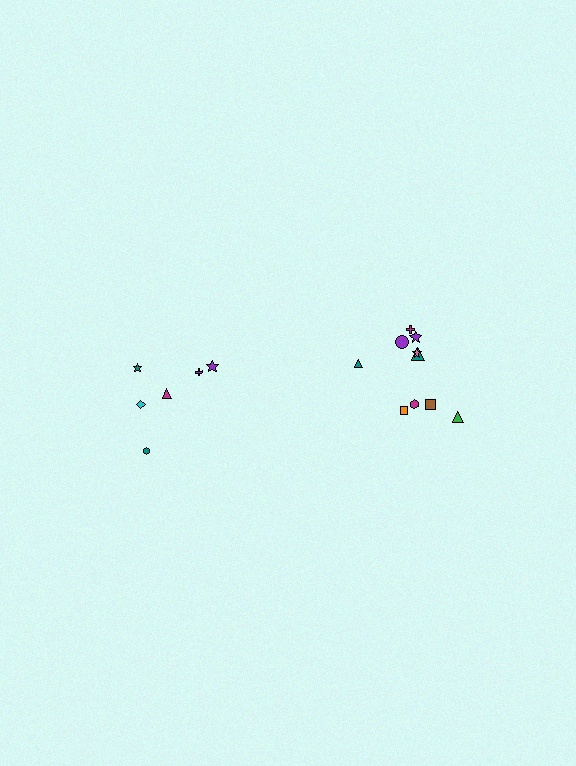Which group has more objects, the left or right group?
The right group.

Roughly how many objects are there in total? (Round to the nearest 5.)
Roughly 15 objects in total.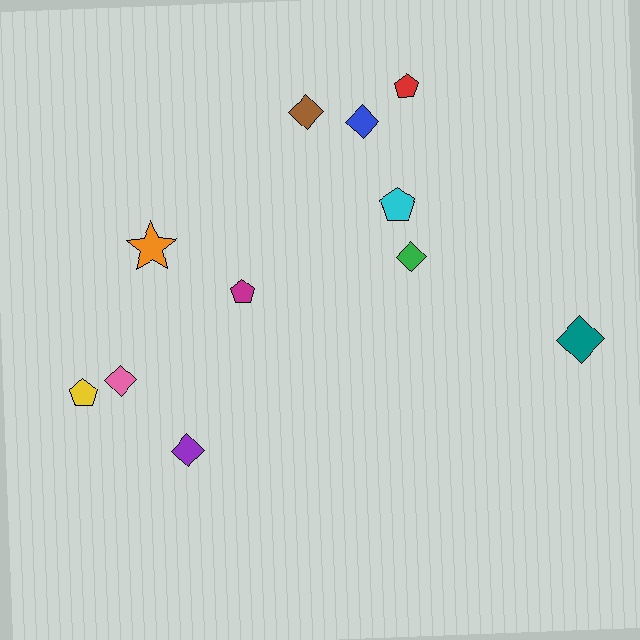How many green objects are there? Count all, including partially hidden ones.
There is 1 green object.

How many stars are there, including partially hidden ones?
There is 1 star.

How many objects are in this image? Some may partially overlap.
There are 11 objects.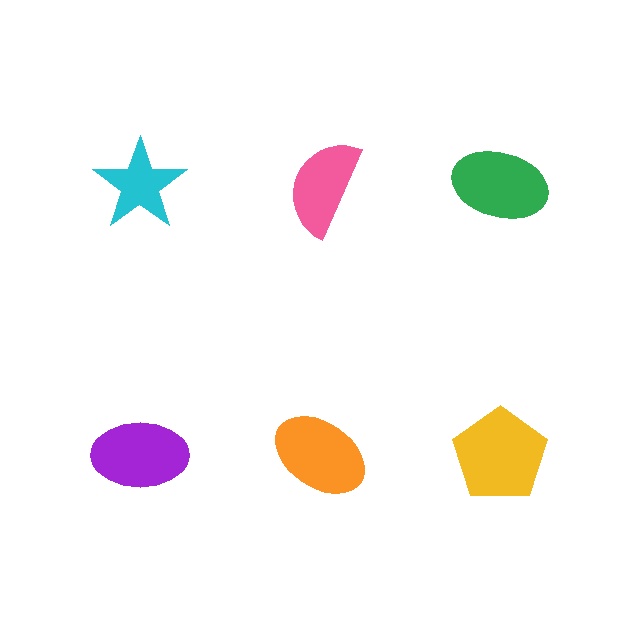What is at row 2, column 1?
A purple ellipse.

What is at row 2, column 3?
A yellow pentagon.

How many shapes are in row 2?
3 shapes.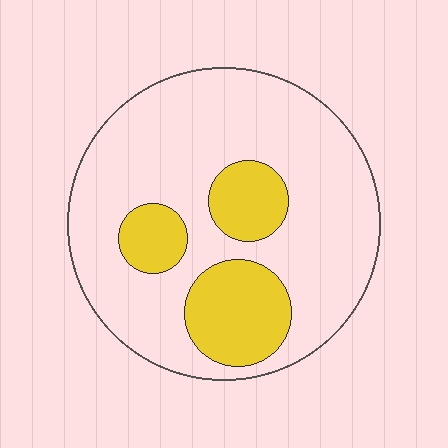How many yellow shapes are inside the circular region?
3.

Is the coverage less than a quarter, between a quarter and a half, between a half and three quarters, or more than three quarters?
Less than a quarter.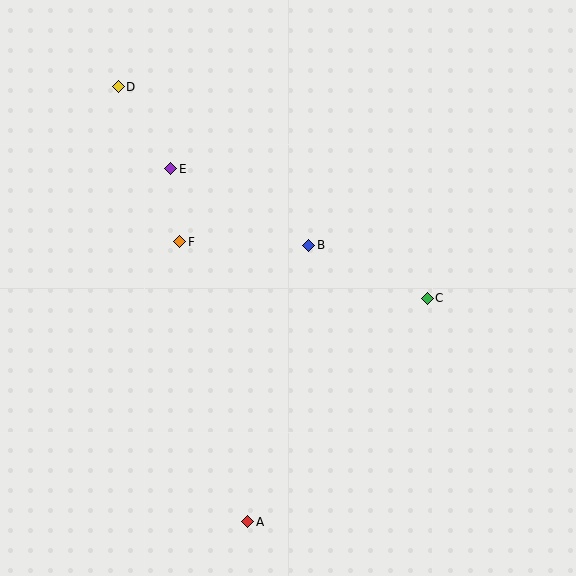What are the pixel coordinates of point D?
Point D is at (118, 87).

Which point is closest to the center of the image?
Point B at (308, 245) is closest to the center.